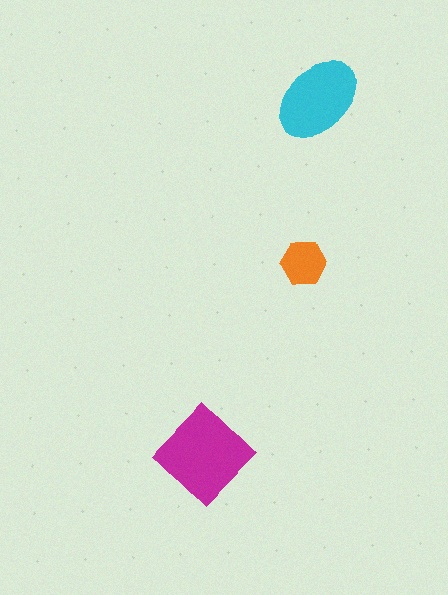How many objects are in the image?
There are 3 objects in the image.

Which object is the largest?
The magenta diamond.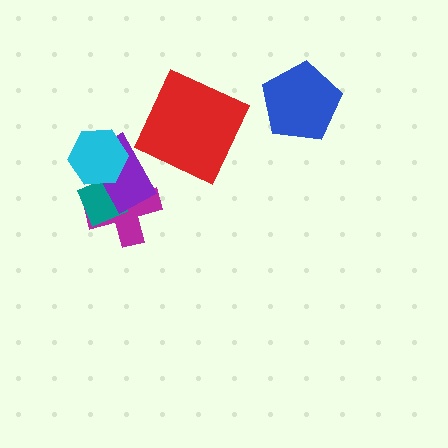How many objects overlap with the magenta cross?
3 objects overlap with the magenta cross.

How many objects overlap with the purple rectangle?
3 objects overlap with the purple rectangle.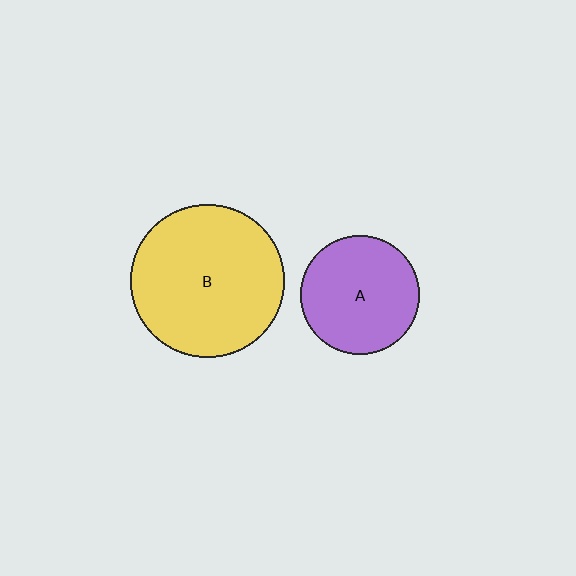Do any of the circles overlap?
No, none of the circles overlap.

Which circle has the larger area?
Circle B (yellow).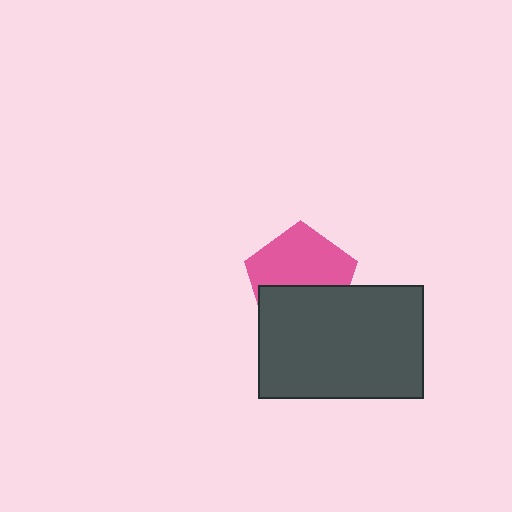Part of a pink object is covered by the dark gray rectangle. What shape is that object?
It is a pentagon.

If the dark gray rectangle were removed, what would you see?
You would see the complete pink pentagon.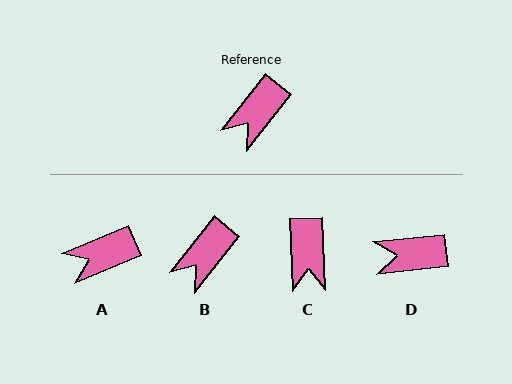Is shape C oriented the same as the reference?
No, it is off by about 41 degrees.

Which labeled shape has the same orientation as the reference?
B.